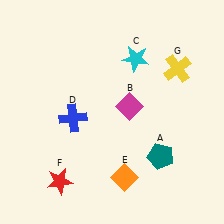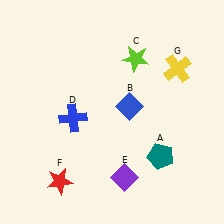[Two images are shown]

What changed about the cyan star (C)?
In Image 1, C is cyan. In Image 2, it changed to lime.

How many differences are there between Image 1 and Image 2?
There are 3 differences between the two images.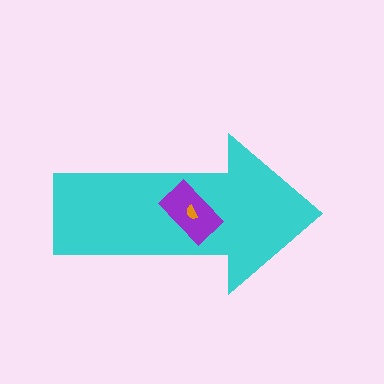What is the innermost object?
The orange semicircle.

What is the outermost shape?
The cyan arrow.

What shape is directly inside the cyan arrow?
The purple rectangle.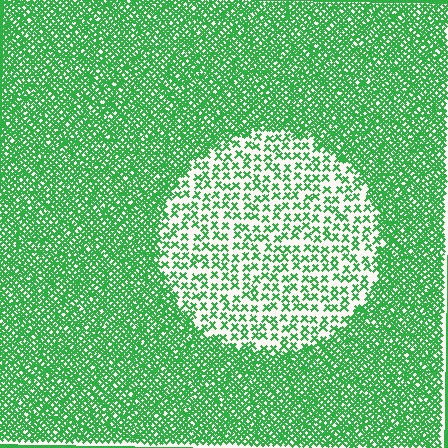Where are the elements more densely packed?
The elements are more densely packed outside the circle boundary.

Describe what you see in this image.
The image contains small green elements arranged at two different densities. A circle-shaped region is visible where the elements are less densely packed than the surrounding area.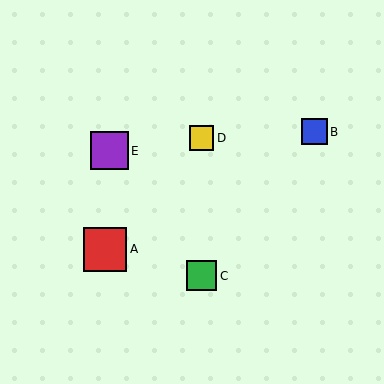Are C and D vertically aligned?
Yes, both are at x≈201.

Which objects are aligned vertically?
Objects C, D are aligned vertically.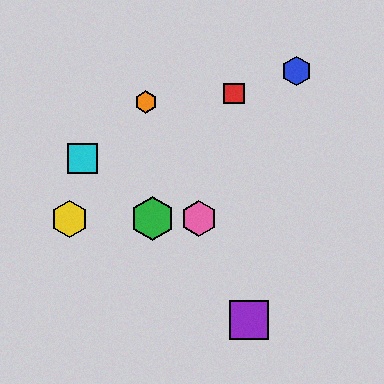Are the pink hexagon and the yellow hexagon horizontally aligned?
Yes, both are at y≈219.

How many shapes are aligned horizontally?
3 shapes (the green hexagon, the yellow hexagon, the pink hexagon) are aligned horizontally.